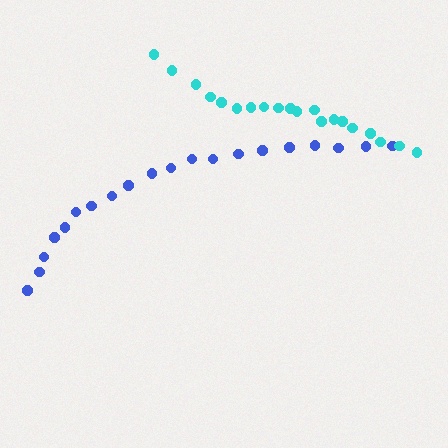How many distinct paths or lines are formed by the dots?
There are 2 distinct paths.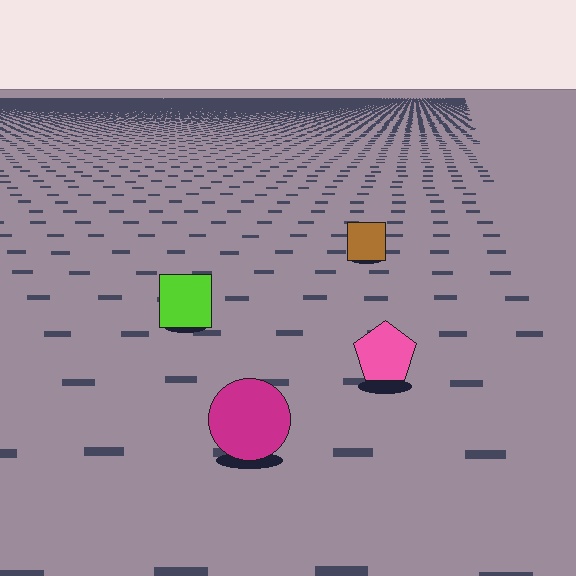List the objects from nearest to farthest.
From nearest to farthest: the magenta circle, the pink pentagon, the lime square, the brown square.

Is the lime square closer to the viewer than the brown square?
Yes. The lime square is closer — you can tell from the texture gradient: the ground texture is coarser near it.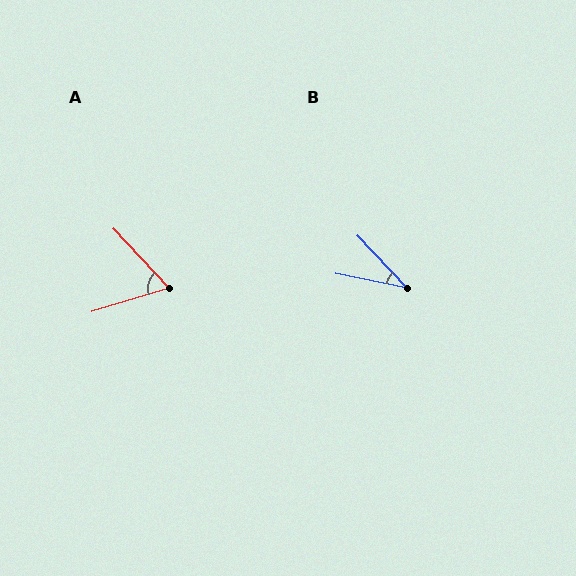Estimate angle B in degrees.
Approximately 36 degrees.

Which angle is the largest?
A, at approximately 64 degrees.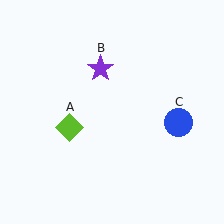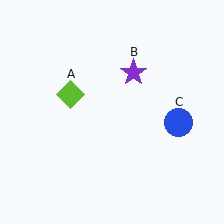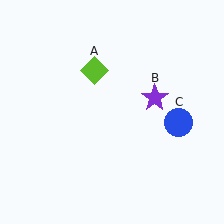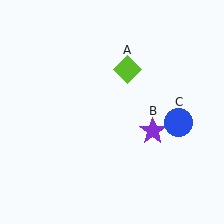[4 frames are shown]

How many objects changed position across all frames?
2 objects changed position: lime diamond (object A), purple star (object B).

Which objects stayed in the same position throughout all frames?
Blue circle (object C) remained stationary.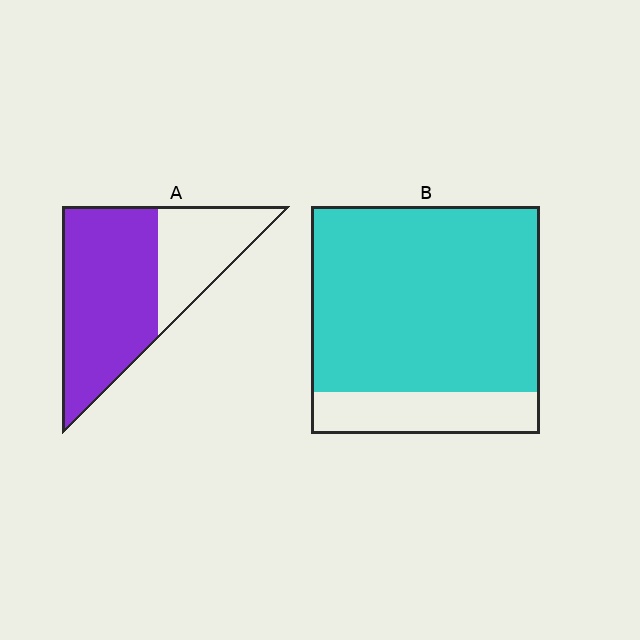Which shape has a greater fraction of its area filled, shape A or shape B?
Shape B.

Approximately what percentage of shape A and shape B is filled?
A is approximately 65% and B is approximately 80%.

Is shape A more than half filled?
Yes.